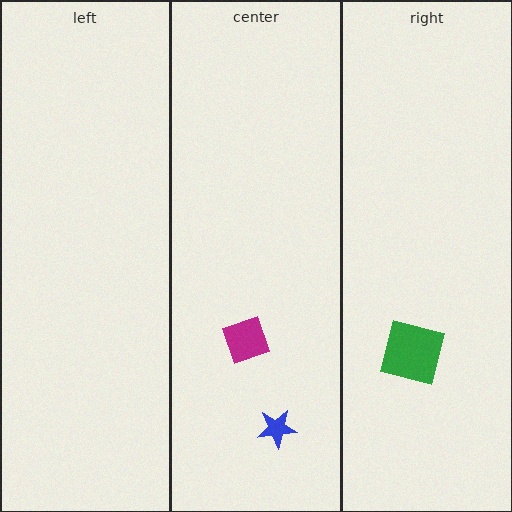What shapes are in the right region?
The green square.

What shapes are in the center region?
The magenta diamond, the blue star.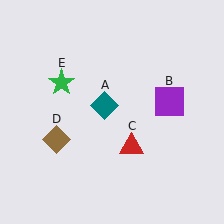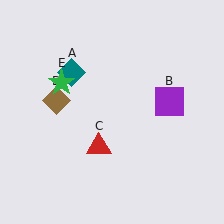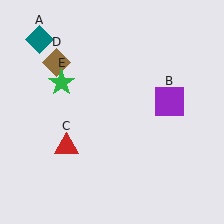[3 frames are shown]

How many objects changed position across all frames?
3 objects changed position: teal diamond (object A), red triangle (object C), brown diamond (object D).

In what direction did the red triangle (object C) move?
The red triangle (object C) moved left.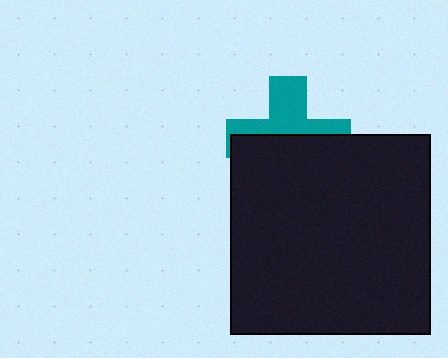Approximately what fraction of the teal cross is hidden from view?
Roughly 57% of the teal cross is hidden behind the black square.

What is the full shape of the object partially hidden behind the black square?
The partially hidden object is a teal cross.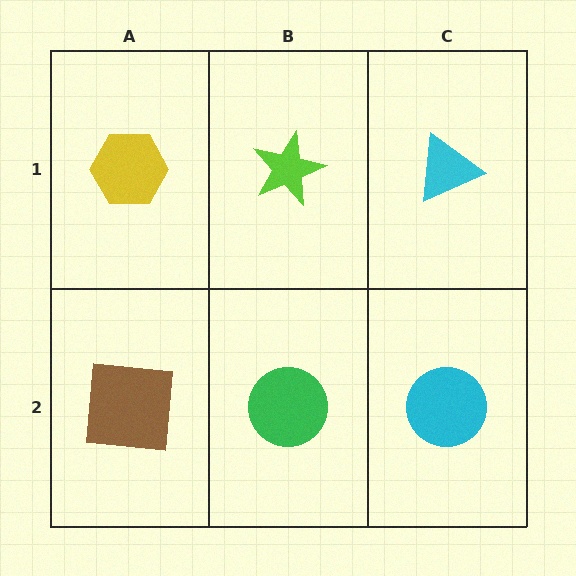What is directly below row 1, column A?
A brown square.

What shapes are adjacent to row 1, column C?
A cyan circle (row 2, column C), a lime star (row 1, column B).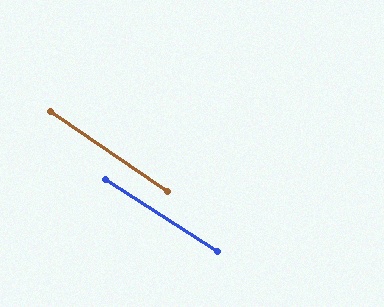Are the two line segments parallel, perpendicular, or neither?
Parallel — their directions differ by only 1.8°.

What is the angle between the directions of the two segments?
Approximately 2 degrees.